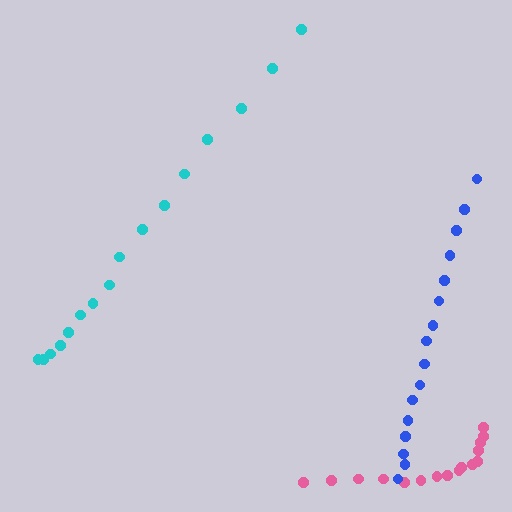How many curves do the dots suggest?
There are 3 distinct paths.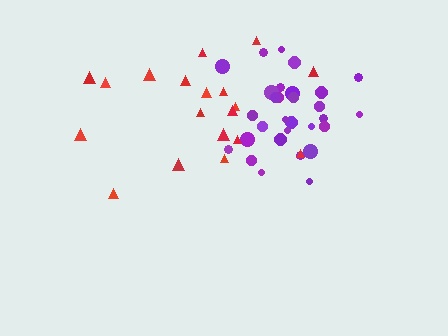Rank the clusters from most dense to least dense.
purple, red.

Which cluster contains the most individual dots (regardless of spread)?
Purple (30).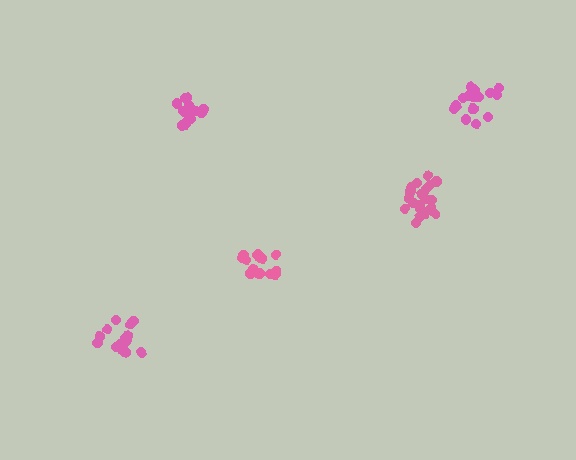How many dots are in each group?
Group 1: 20 dots, Group 2: 17 dots, Group 3: 15 dots, Group 4: 15 dots, Group 5: 16 dots (83 total).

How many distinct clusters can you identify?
There are 5 distinct clusters.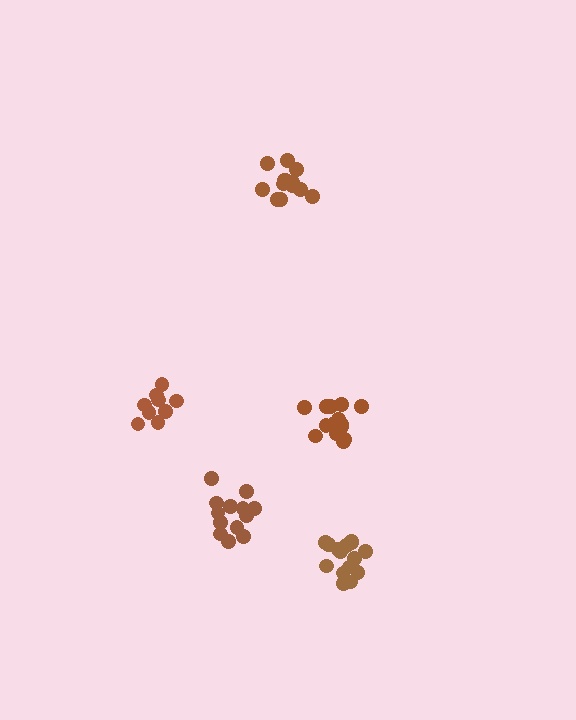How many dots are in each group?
Group 1: 9 dots, Group 2: 14 dots, Group 3: 13 dots, Group 4: 15 dots, Group 5: 15 dots (66 total).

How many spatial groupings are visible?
There are 5 spatial groupings.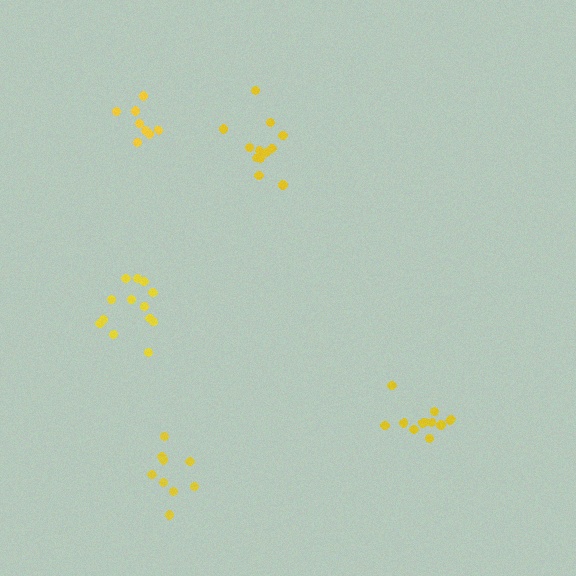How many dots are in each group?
Group 1: 9 dots, Group 2: 11 dots, Group 3: 13 dots, Group 4: 8 dots, Group 5: 12 dots (53 total).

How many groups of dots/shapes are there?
There are 5 groups.